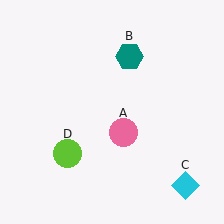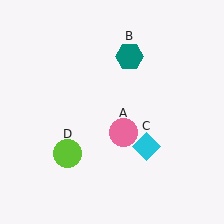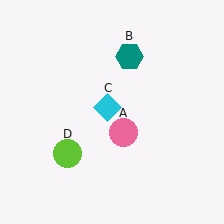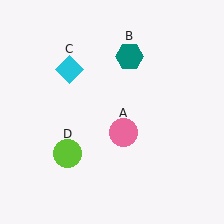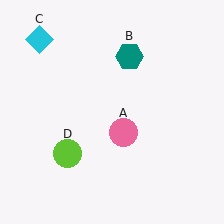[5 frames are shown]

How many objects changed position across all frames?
1 object changed position: cyan diamond (object C).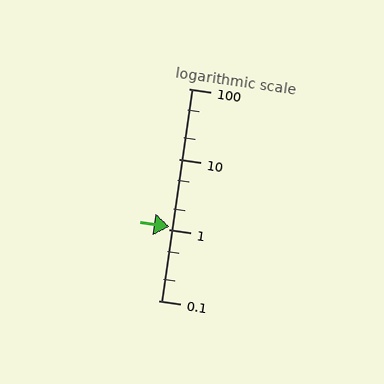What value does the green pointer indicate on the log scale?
The pointer indicates approximately 1.1.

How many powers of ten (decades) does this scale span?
The scale spans 3 decades, from 0.1 to 100.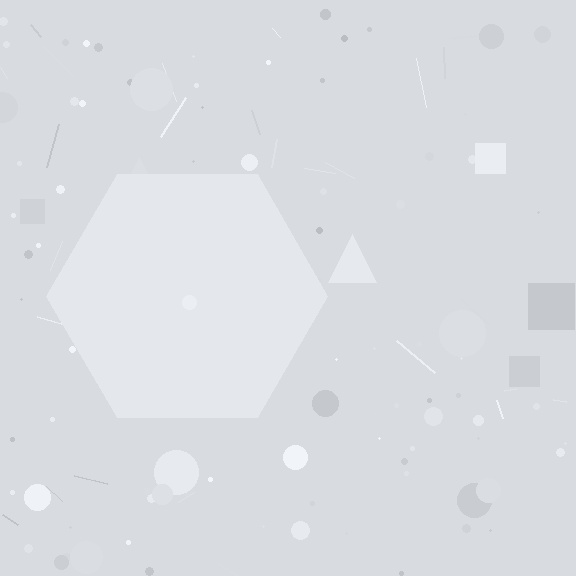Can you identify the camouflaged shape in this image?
The camouflaged shape is a hexagon.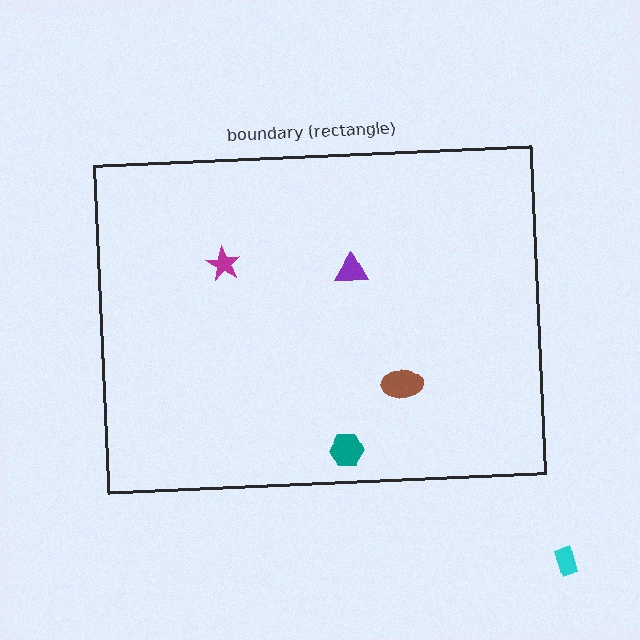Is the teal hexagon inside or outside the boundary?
Inside.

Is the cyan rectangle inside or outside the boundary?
Outside.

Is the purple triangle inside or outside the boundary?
Inside.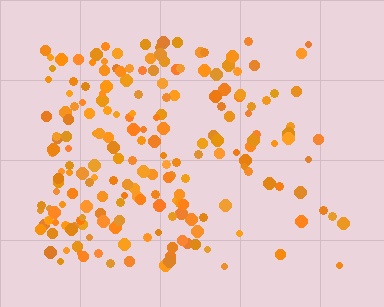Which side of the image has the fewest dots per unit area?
The right.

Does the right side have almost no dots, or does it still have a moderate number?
Still a moderate number, just noticeably fewer than the left.